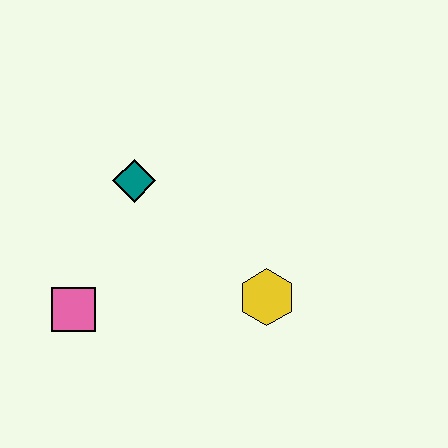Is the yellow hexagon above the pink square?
Yes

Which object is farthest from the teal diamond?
The yellow hexagon is farthest from the teal diamond.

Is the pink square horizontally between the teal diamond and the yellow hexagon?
No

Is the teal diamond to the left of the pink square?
No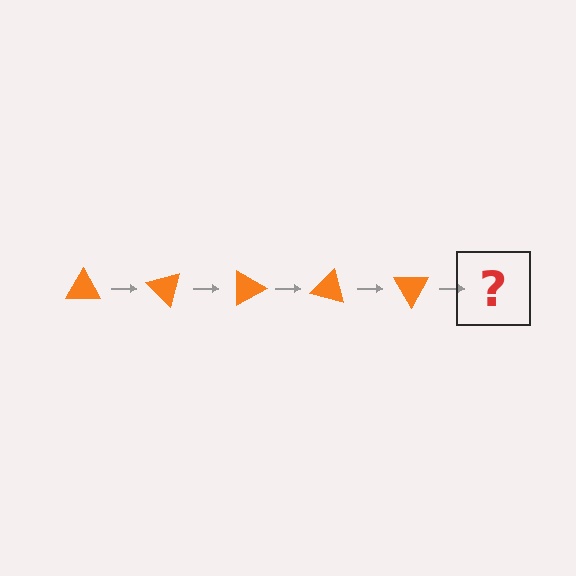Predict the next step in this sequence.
The next step is an orange triangle rotated 225 degrees.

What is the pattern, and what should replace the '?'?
The pattern is that the triangle rotates 45 degrees each step. The '?' should be an orange triangle rotated 225 degrees.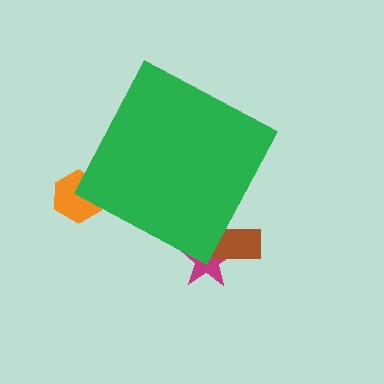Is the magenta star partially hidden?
Yes, the magenta star is partially hidden behind the green diamond.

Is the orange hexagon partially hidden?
Yes, the orange hexagon is partially hidden behind the green diamond.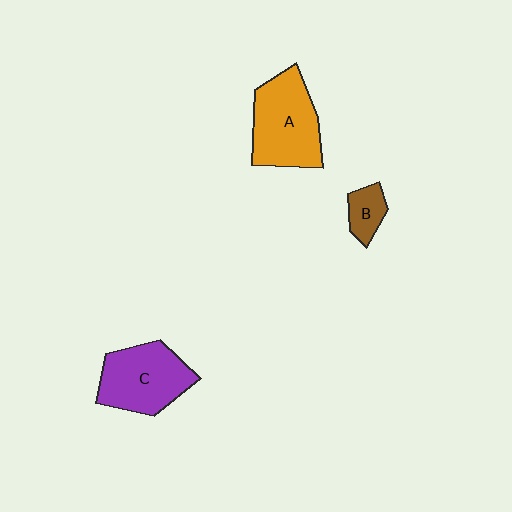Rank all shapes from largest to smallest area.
From largest to smallest: A (orange), C (purple), B (brown).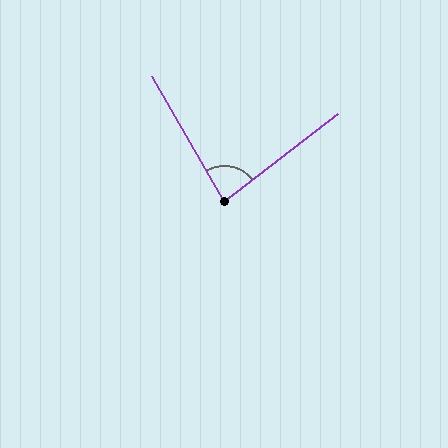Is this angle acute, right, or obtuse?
It is acute.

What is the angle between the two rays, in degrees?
Approximately 82 degrees.